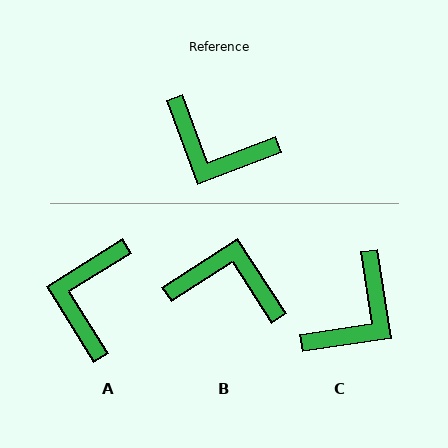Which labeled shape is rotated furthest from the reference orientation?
B, about 168 degrees away.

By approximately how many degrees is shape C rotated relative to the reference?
Approximately 78 degrees counter-clockwise.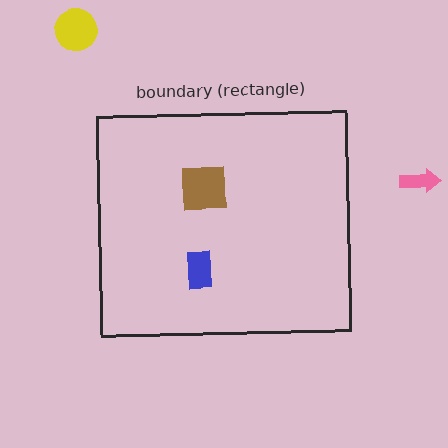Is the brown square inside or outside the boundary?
Inside.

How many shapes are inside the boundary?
2 inside, 2 outside.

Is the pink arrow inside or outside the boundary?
Outside.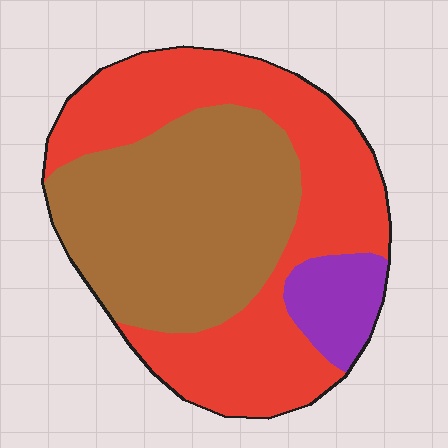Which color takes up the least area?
Purple, at roughly 10%.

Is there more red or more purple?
Red.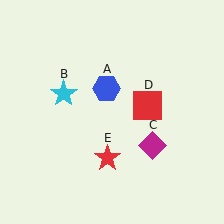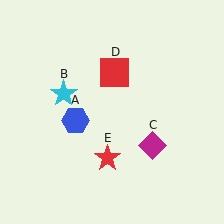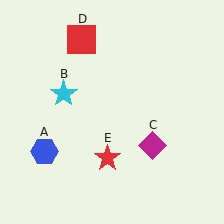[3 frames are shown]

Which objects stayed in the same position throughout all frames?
Cyan star (object B) and magenta diamond (object C) and red star (object E) remained stationary.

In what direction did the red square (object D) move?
The red square (object D) moved up and to the left.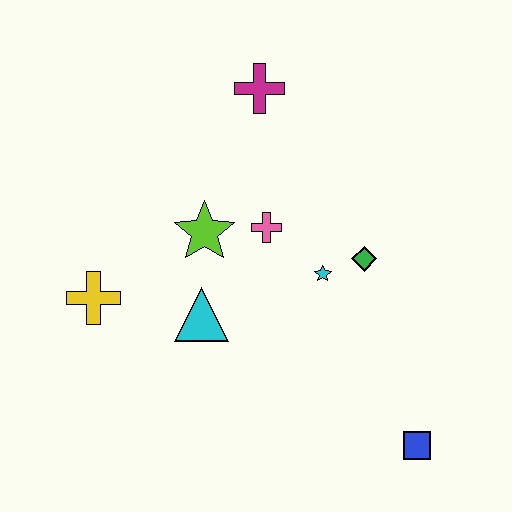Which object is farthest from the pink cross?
The blue square is farthest from the pink cross.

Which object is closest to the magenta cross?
The pink cross is closest to the magenta cross.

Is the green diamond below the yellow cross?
No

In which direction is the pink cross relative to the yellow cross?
The pink cross is to the right of the yellow cross.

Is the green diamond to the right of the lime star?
Yes